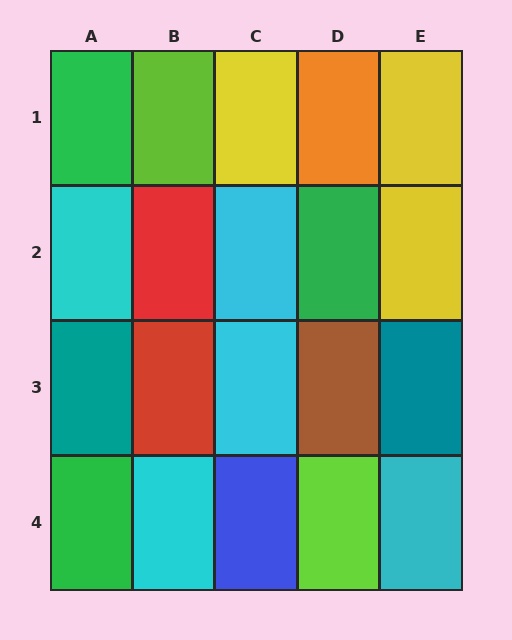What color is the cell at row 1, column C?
Yellow.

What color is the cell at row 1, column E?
Yellow.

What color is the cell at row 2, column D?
Green.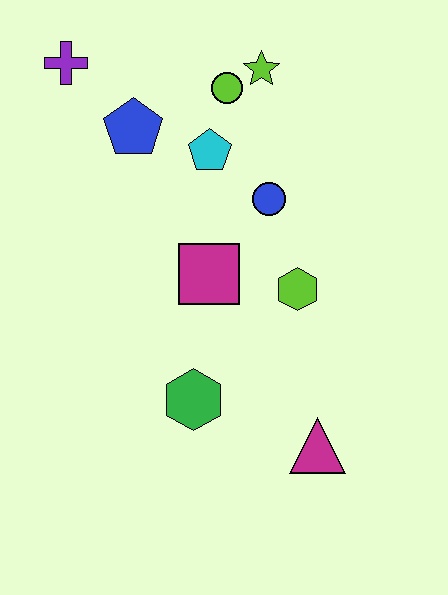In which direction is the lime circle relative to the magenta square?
The lime circle is above the magenta square.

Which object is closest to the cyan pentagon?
The lime circle is closest to the cyan pentagon.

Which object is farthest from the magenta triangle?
The purple cross is farthest from the magenta triangle.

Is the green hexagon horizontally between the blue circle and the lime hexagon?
No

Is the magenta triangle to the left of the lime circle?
No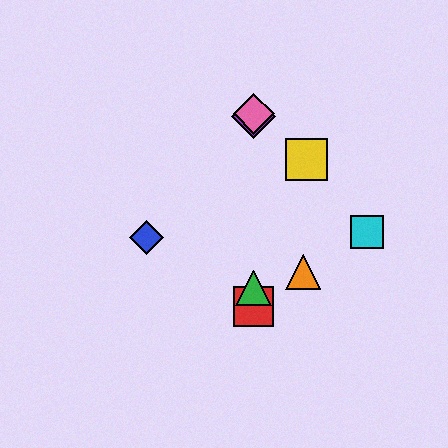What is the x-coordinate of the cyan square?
The cyan square is at x≈367.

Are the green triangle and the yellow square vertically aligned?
No, the green triangle is at x≈254 and the yellow square is at x≈306.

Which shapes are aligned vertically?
The red square, the green triangle, the purple diamond, the pink diamond are aligned vertically.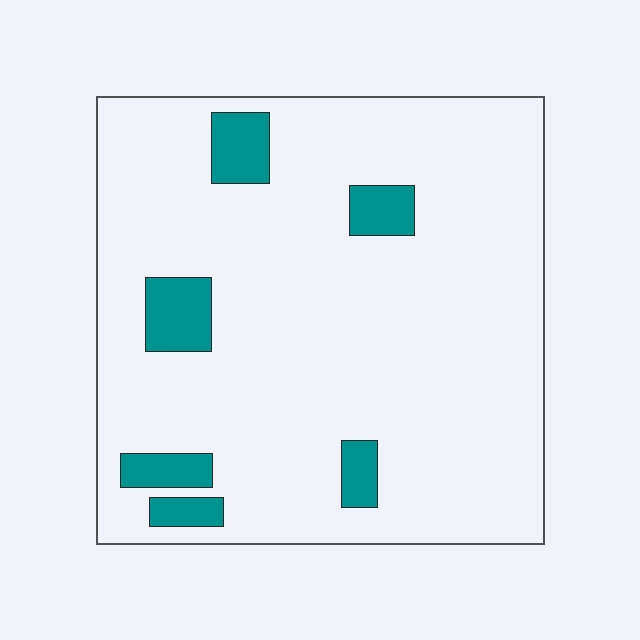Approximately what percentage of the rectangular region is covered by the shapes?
Approximately 10%.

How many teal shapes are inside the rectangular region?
6.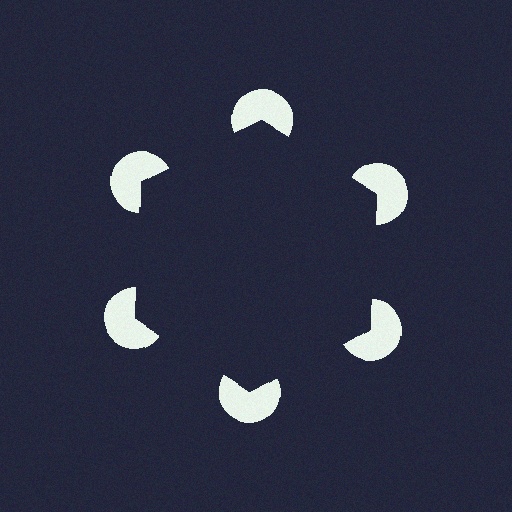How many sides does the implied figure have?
6 sides.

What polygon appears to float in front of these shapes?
An illusory hexagon — its edges are inferred from the aligned wedge cuts in the pac-man discs, not physically drawn.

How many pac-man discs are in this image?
There are 6 — one at each vertex of the illusory hexagon.